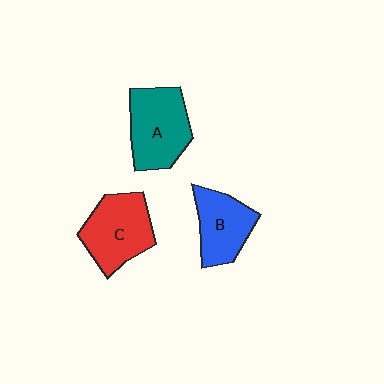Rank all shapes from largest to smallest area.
From largest to smallest: A (teal), C (red), B (blue).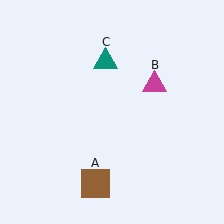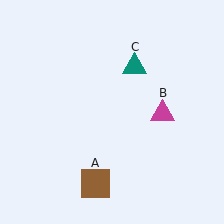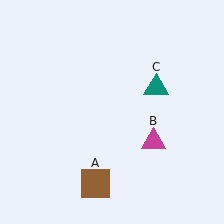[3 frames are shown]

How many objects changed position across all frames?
2 objects changed position: magenta triangle (object B), teal triangle (object C).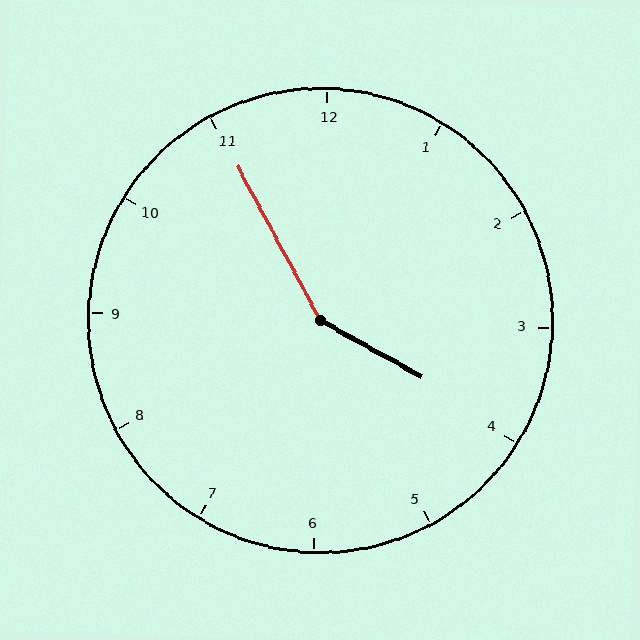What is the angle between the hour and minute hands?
Approximately 148 degrees.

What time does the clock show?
3:55.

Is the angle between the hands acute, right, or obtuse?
It is obtuse.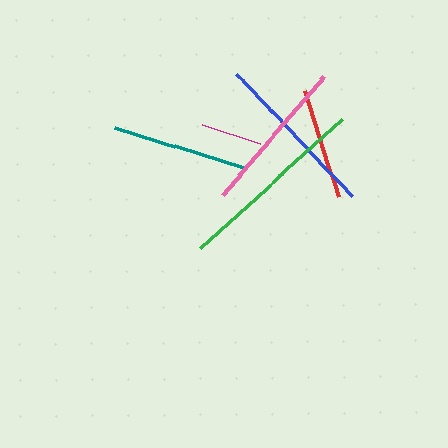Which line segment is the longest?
The green line is the longest at approximately 192 pixels.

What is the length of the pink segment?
The pink segment is approximately 157 pixels long.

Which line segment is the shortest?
The magenta line is the shortest at approximately 61 pixels.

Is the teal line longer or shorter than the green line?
The green line is longer than the teal line.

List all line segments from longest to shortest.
From longest to shortest: green, blue, pink, teal, red, magenta.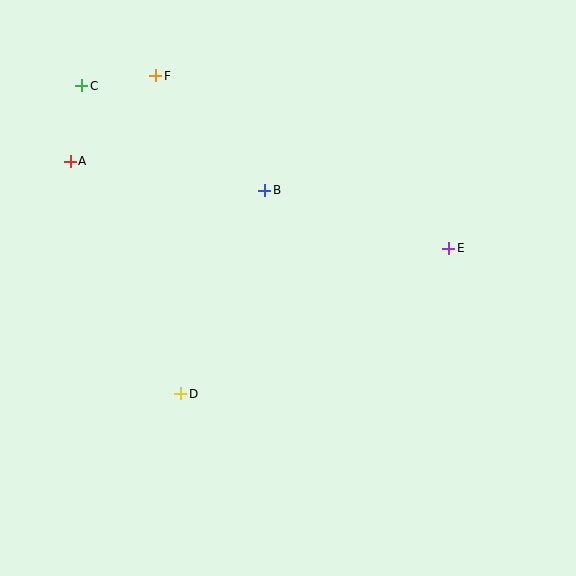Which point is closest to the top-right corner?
Point E is closest to the top-right corner.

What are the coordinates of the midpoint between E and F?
The midpoint between E and F is at (302, 162).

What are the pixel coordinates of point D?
Point D is at (181, 394).